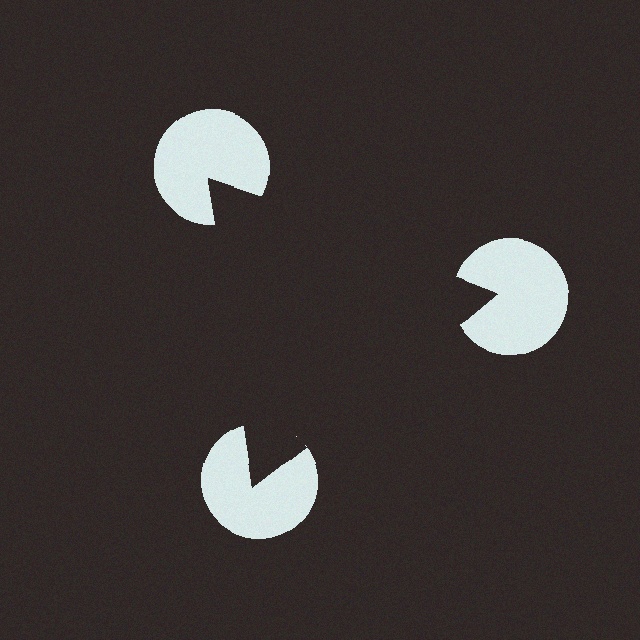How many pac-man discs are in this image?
There are 3 — one at each vertex of the illusory triangle.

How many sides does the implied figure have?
3 sides.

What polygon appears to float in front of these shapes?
An illusory triangle — its edges are inferred from the aligned wedge cuts in the pac-man discs, not physically drawn.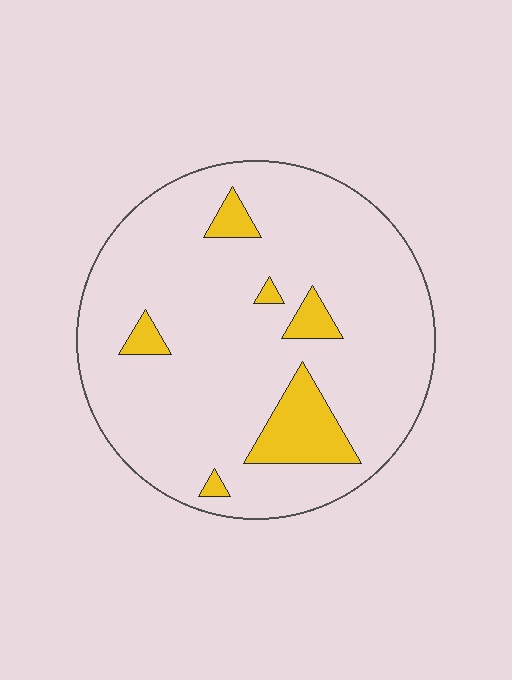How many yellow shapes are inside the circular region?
6.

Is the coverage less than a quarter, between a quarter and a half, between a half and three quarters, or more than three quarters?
Less than a quarter.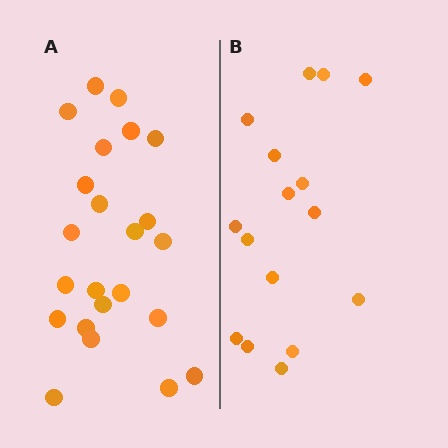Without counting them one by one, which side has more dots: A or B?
Region A (the left region) has more dots.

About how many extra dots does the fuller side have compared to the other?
Region A has roughly 8 or so more dots than region B.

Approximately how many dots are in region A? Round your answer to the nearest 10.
About 20 dots. (The exact count is 23, which rounds to 20.)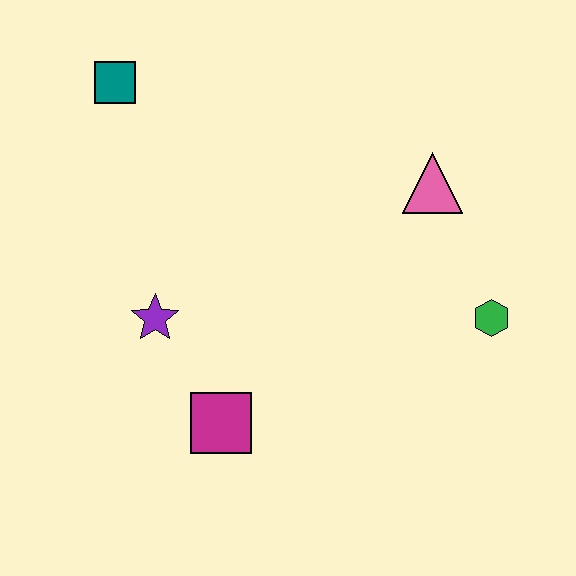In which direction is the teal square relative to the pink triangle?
The teal square is to the left of the pink triangle.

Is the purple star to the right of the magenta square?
No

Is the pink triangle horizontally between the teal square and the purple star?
No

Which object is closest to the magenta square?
The purple star is closest to the magenta square.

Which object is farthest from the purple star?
The green hexagon is farthest from the purple star.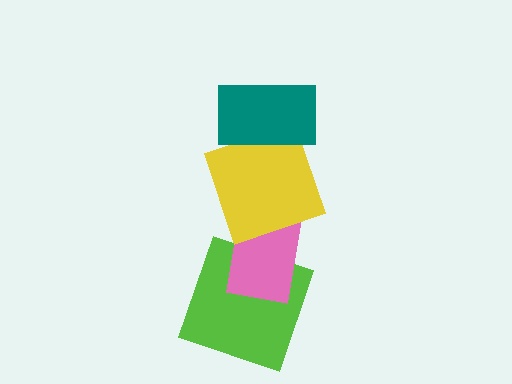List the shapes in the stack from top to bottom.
From top to bottom: the teal rectangle, the yellow square, the pink rectangle, the lime square.